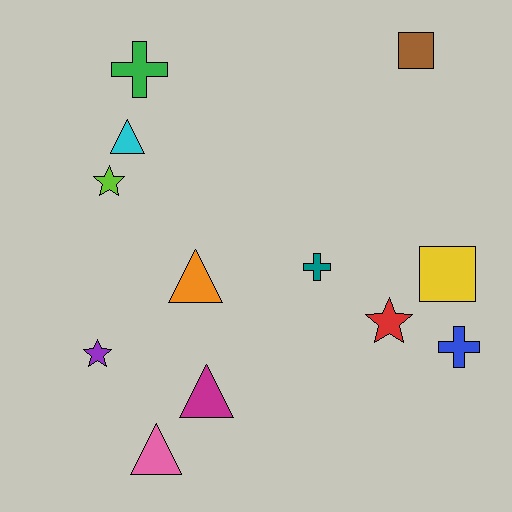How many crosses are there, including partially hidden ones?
There are 3 crosses.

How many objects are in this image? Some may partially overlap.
There are 12 objects.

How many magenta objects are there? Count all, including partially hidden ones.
There is 1 magenta object.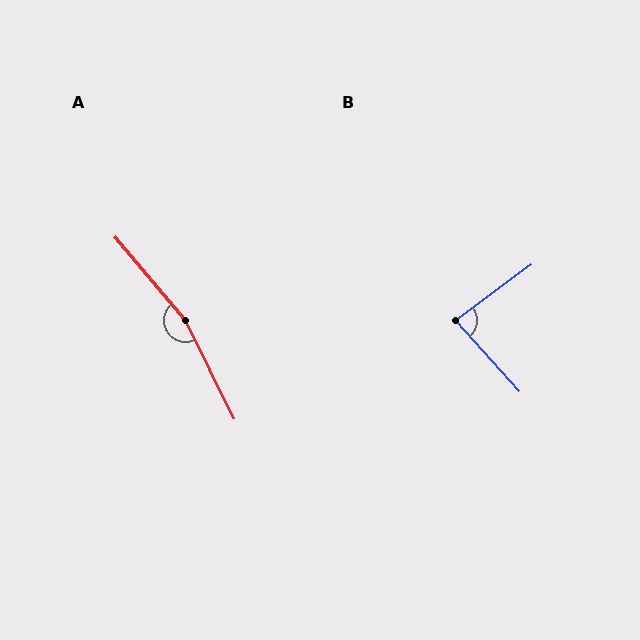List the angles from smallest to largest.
B (84°), A (166°).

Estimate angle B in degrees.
Approximately 84 degrees.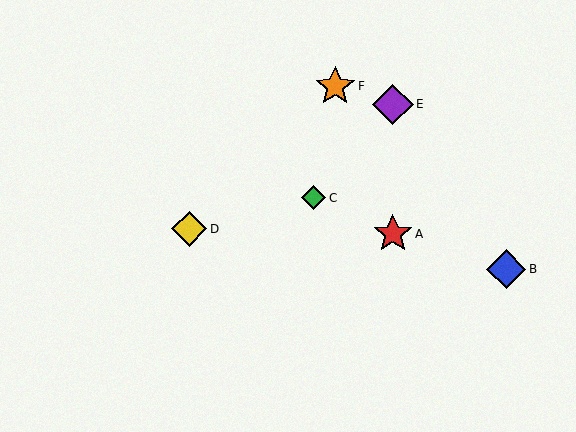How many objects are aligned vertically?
2 objects (A, E) are aligned vertically.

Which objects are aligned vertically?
Objects A, E are aligned vertically.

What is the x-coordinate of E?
Object E is at x≈393.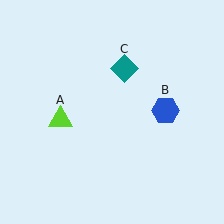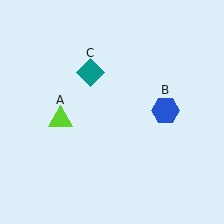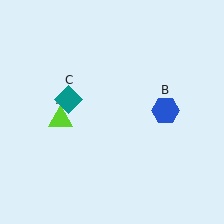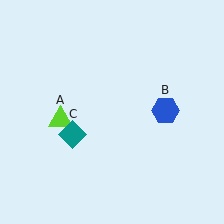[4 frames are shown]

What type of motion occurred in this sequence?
The teal diamond (object C) rotated counterclockwise around the center of the scene.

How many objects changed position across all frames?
1 object changed position: teal diamond (object C).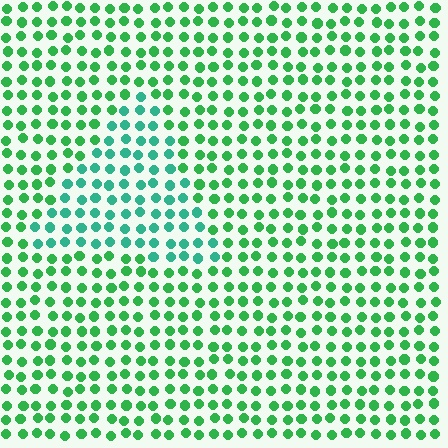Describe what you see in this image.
The image is filled with small green elements in a uniform arrangement. A triangle-shaped region is visible where the elements are tinted to a slightly different hue, forming a subtle color boundary.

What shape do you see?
I see a triangle.